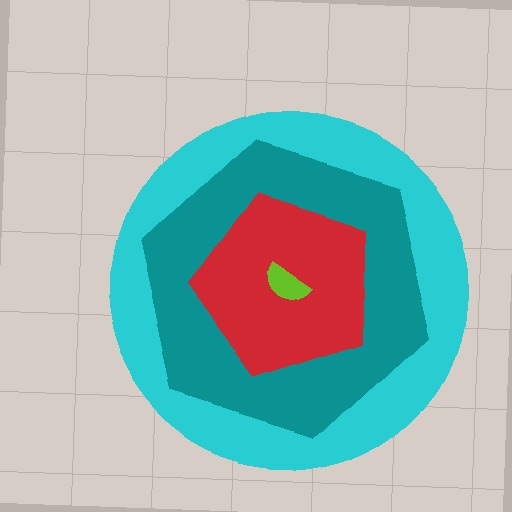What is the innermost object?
The lime semicircle.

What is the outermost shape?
The cyan circle.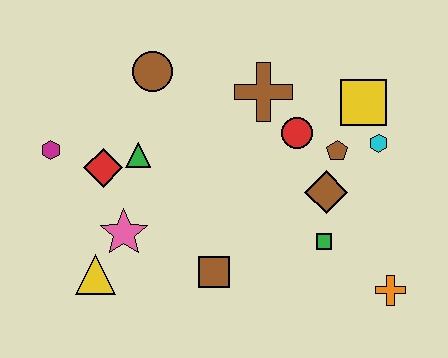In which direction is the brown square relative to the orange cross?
The brown square is to the left of the orange cross.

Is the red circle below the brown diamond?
No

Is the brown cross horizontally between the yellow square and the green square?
No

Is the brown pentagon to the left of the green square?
No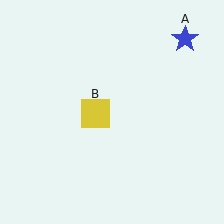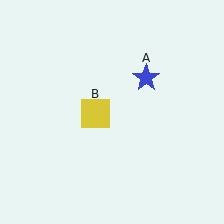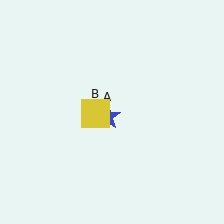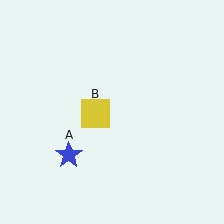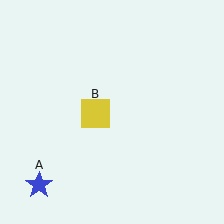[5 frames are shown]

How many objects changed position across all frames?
1 object changed position: blue star (object A).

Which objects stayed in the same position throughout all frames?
Yellow square (object B) remained stationary.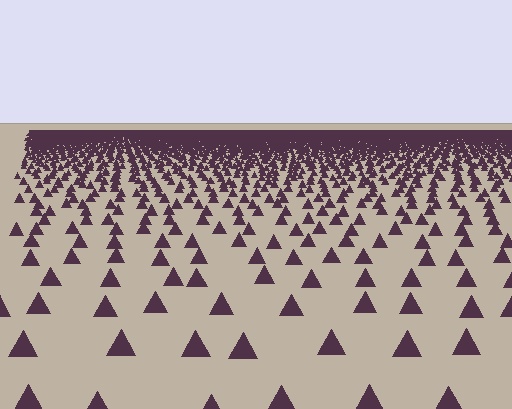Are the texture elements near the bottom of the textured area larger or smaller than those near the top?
Larger. Near the bottom, elements are closer to the viewer and appear at a bigger on-screen size.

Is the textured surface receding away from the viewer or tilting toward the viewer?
The surface is receding away from the viewer. Texture elements get smaller and denser toward the top.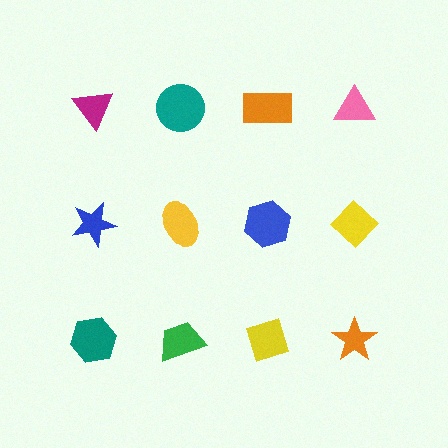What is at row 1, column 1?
A magenta triangle.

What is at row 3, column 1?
A teal hexagon.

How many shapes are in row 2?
4 shapes.